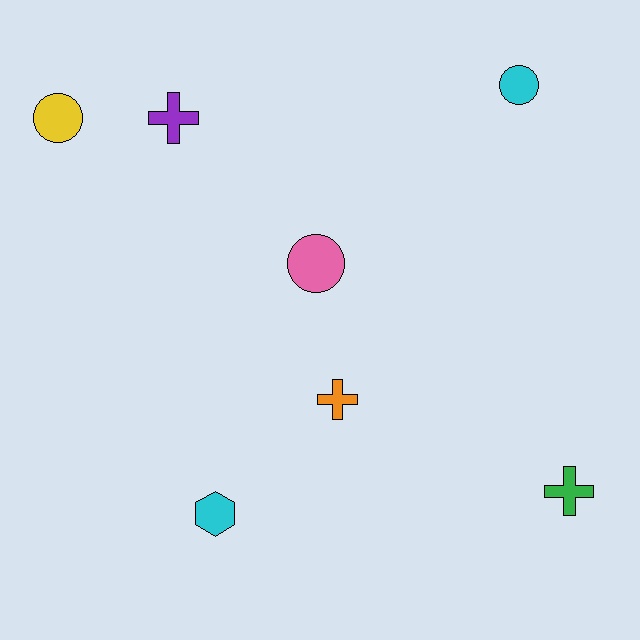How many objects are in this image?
There are 7 objects.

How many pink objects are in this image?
There is 1 pink object.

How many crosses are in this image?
There are 3 crosses.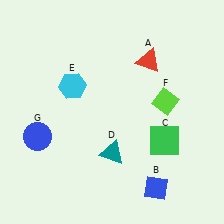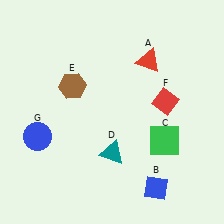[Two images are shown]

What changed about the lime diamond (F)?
In Image 1, F is lime. In Image 2, it changed to red.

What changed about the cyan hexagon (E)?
In Image 1, E is cyan. In Image 2, it changed to brown.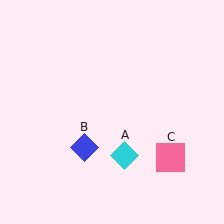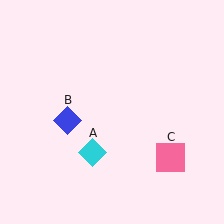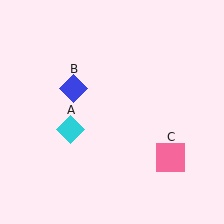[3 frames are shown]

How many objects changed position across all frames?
2 objects changed position: cyan diamond (object A), blue diamond (object B).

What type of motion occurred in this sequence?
The cyan diamond (object A), blue diamond (object B) rotated clockwise around the center of the scene.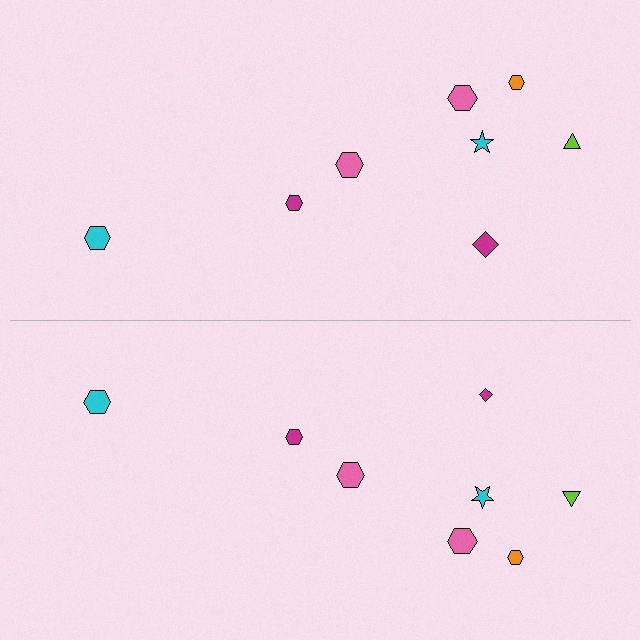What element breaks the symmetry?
The magenta diamond on the bottom side has a different size than its mirror counterpart.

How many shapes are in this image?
There are 16 shapes in this image.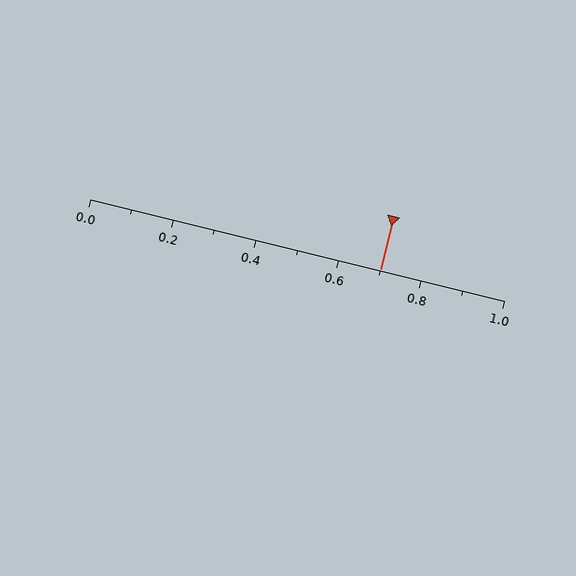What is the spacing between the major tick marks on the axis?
The major ticks are spaced 0.2 apart.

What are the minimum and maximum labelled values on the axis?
The axis runs from 0.0 to 1.0.